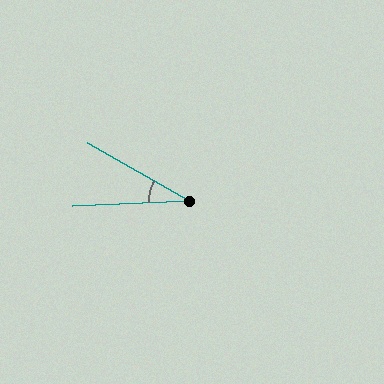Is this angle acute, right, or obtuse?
It is acute.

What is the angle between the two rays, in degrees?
Approximately 33 degrees.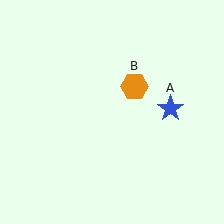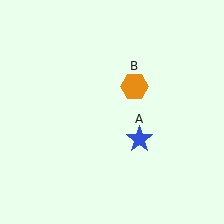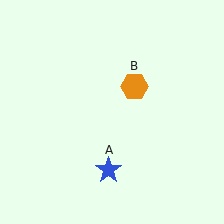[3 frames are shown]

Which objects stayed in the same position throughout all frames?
Orange hexagon (object B) remained stationary.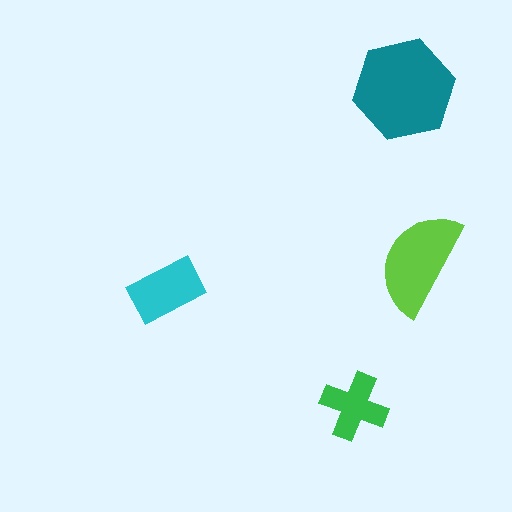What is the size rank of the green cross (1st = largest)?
4th.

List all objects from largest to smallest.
The teal hexagon, the lime semicircle, the cyan rectangle, the green cross.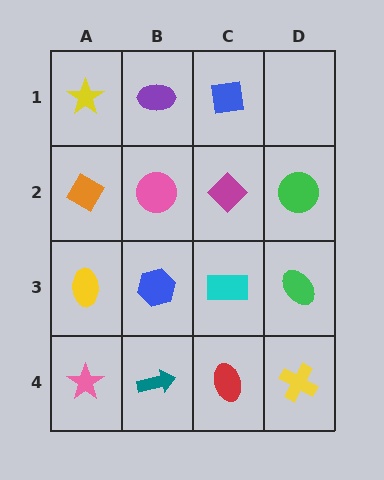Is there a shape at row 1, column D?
No, that cell is empty.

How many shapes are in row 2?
4 shapes.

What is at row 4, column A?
A pink star.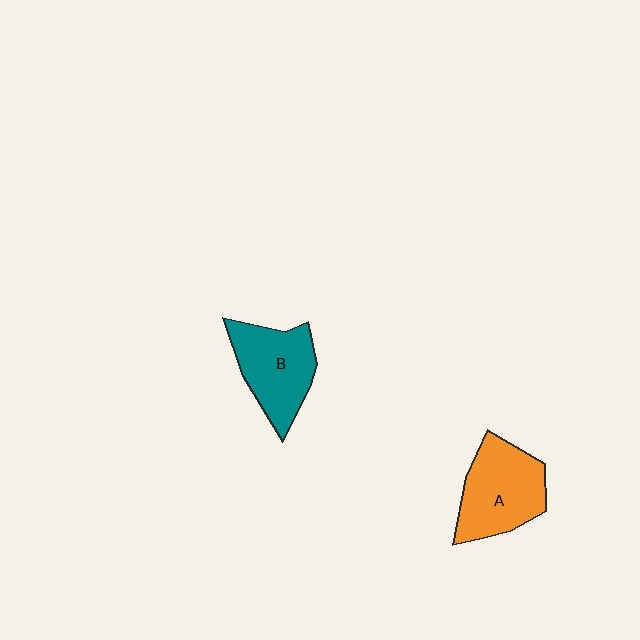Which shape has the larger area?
Shape A (orange).